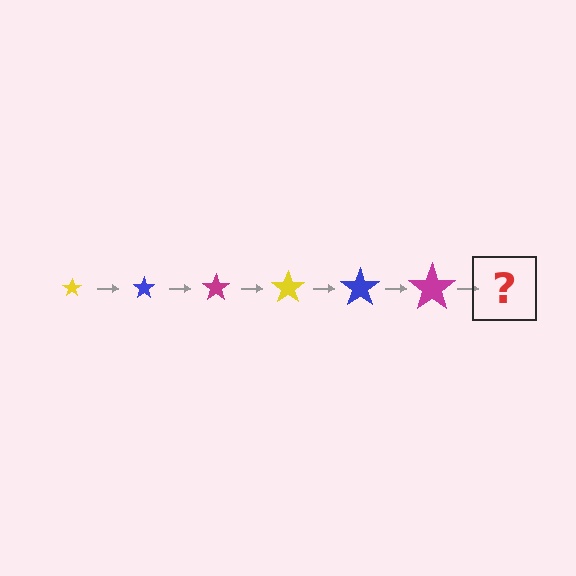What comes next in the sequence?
The next element should be a yellow star, larger than the previous one.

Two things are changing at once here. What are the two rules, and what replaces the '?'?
The two rules are that the star grows larger each step and the color cycles through yellow, blue, and magenta. The '?' should be a yellow star, larger than the previous one.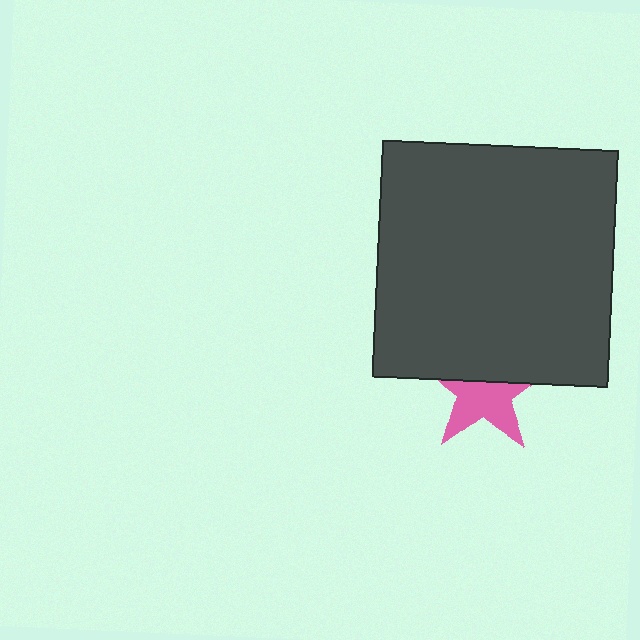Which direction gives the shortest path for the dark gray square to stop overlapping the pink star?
Moving up gives the shortest separation.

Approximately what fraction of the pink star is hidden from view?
Roughly 45% of the pink star is hidden behind the dark gray square.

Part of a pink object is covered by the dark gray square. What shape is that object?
It is a star.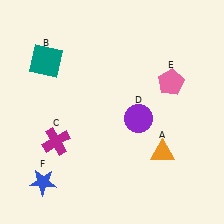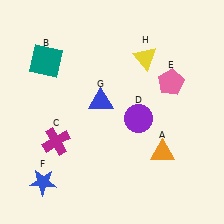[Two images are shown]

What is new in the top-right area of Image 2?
A yellow triangle (H) was added in the top-right area of Image 2.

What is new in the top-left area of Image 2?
A blue triangle (G) was added in the top-left area of Image 2.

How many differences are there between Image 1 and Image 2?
There are 2 differences between the two images.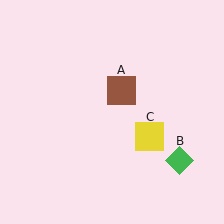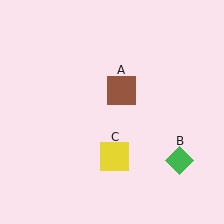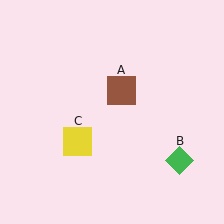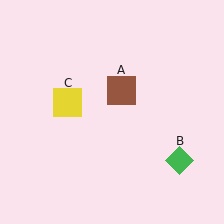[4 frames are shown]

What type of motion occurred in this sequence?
The yellow square (object C) rotated clockwise around the center of the scene.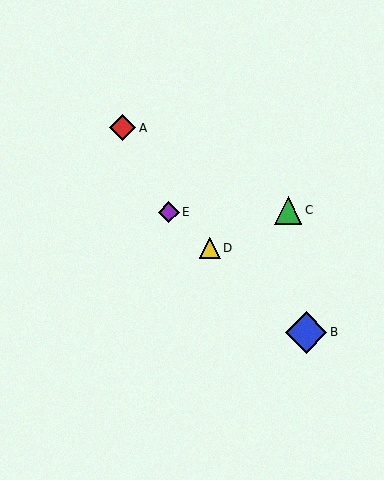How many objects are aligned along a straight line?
3 objects (B, D, E) are aligned along a straight line.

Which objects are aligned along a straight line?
Objects B, D, E are aligned along a straight line.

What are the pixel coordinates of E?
Object E is at (169, 212).